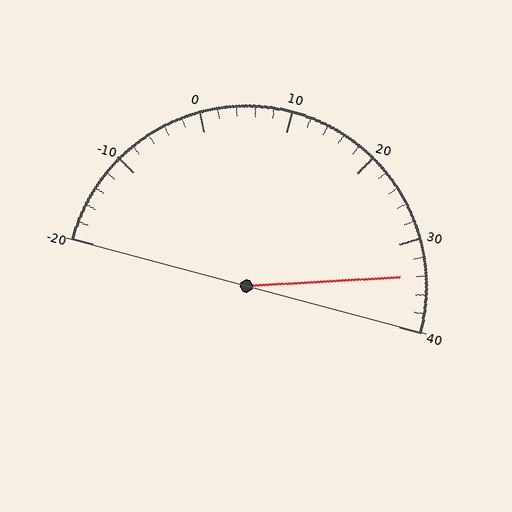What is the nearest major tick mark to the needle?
The nearest major tick mark is 30.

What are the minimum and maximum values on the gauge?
The gauge ranges from -20 to 40.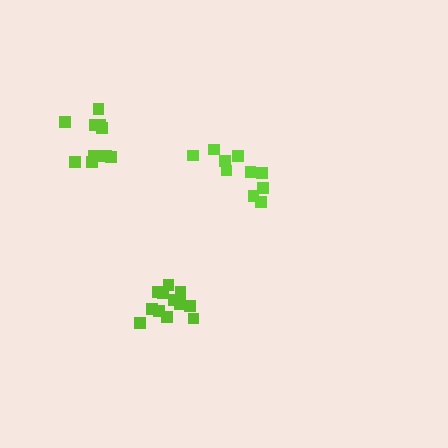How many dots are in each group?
Group 1: 10 dots, Group 2: 12 dots, Group 3: 10 dots (32 total).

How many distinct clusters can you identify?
There are 3 distinct clusters.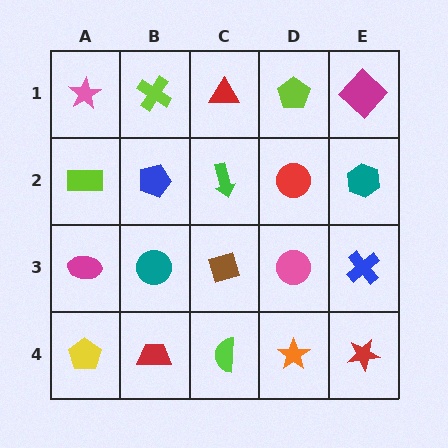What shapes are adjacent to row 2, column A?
A pink star (row 1, column A), a magenta ellipse (row 3, column A), a blue pentagon (row 2, column B).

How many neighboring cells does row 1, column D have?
3.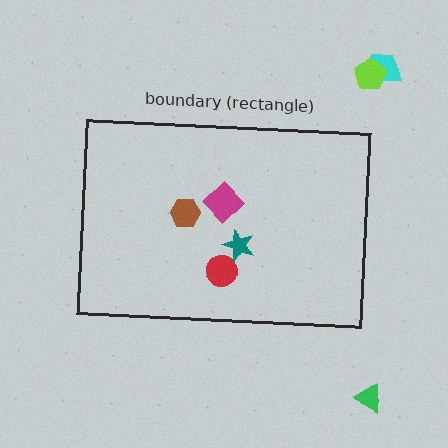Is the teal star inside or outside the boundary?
Inside.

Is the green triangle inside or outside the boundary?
Outside.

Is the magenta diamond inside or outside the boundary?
Inside.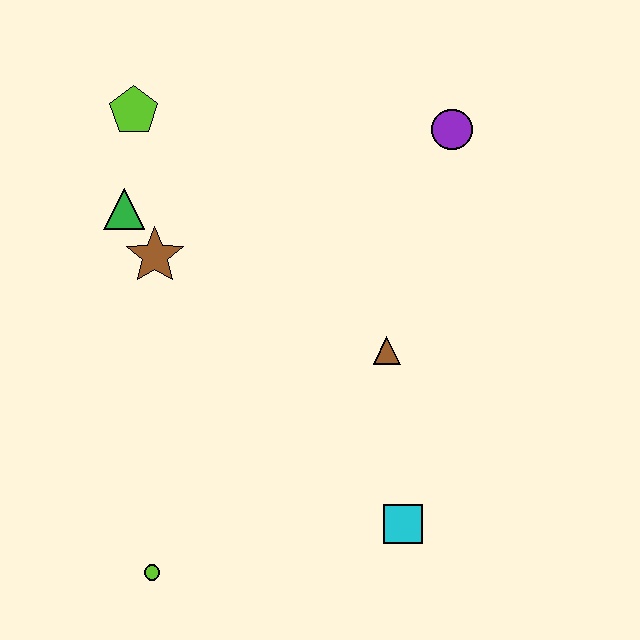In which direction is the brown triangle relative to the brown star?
The brown triangle is to the right of the brown star.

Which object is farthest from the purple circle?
The lime circle is farthest from the purple circle.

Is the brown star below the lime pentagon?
Yes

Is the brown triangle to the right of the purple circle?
No